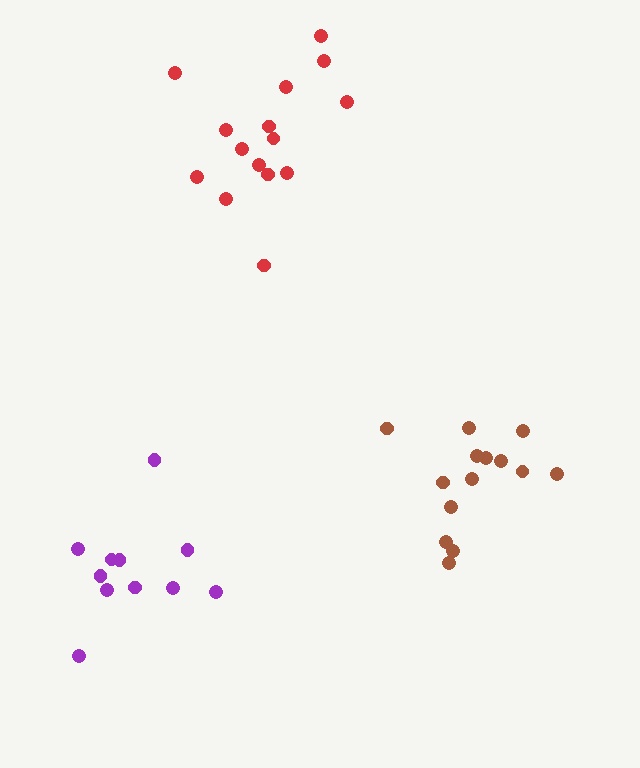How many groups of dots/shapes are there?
There are 3 groups.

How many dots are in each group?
Group 1: 15 dots, Group 2: 14 dots, Group 3: 11 dots (40 total).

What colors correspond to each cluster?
The clusters are colored: red, brown, purple.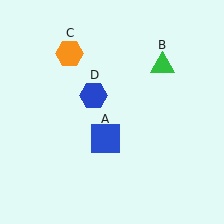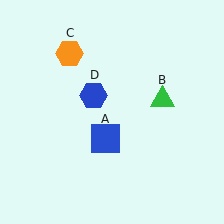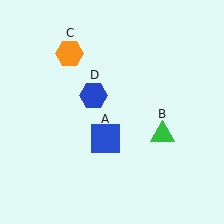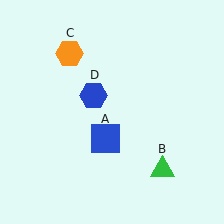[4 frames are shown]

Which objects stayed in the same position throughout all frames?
Blue square (object A) and orange hexagon (object C) and blue hexagon (object D) remained stationary.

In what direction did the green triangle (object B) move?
The green triangle (object B) moved down.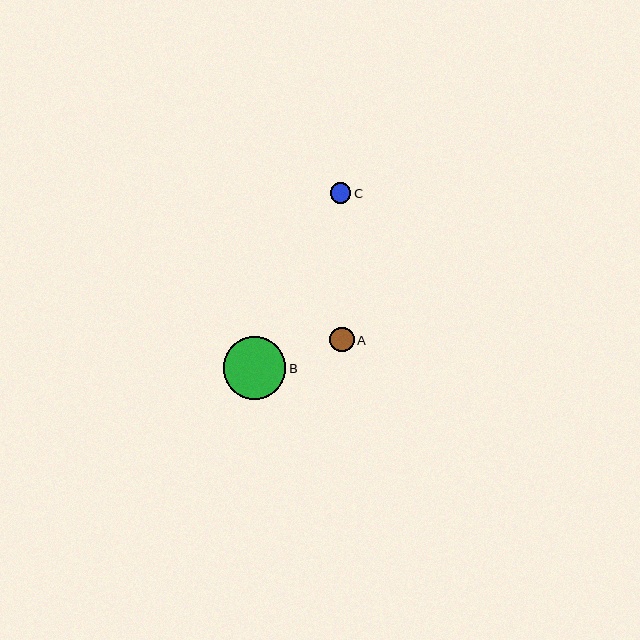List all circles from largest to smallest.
From largest to smallest: B, A, C.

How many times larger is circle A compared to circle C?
Circle A is approximately 1.2 times the size of circle C.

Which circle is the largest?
Circle B is the largest with a size of approximately 63 pixels.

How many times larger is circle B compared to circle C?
Circle B is approximately 3.1 times the size of circle C.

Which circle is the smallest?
Circle C is the smallest with a size of approximately 20 pixels.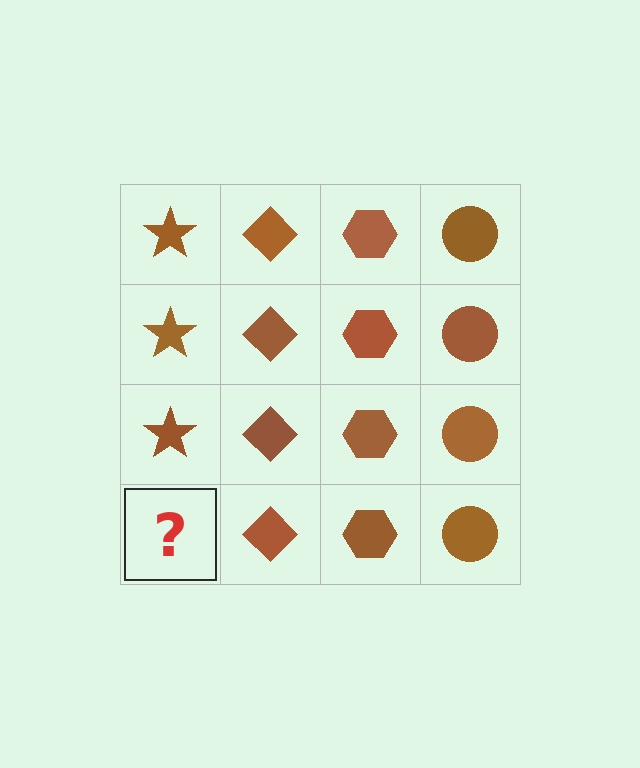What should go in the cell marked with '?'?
The missing cell should contain a brown star.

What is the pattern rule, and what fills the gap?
The rule is that each column has a consistent shape. The gap should be filled with a brown star.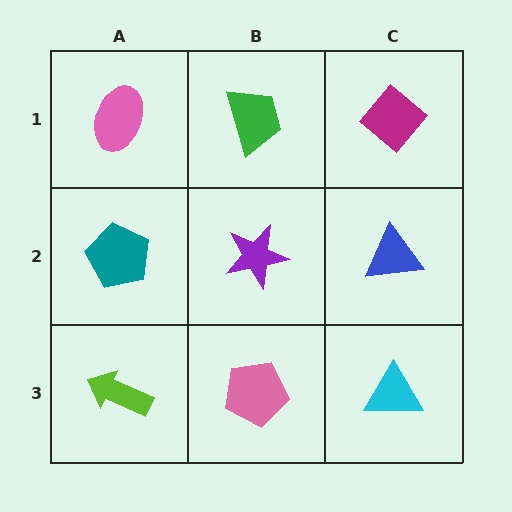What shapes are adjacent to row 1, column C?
A blue triangle (row 2, column C), a green trapezoid (row 1, column B).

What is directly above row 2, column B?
A green trapezoid.